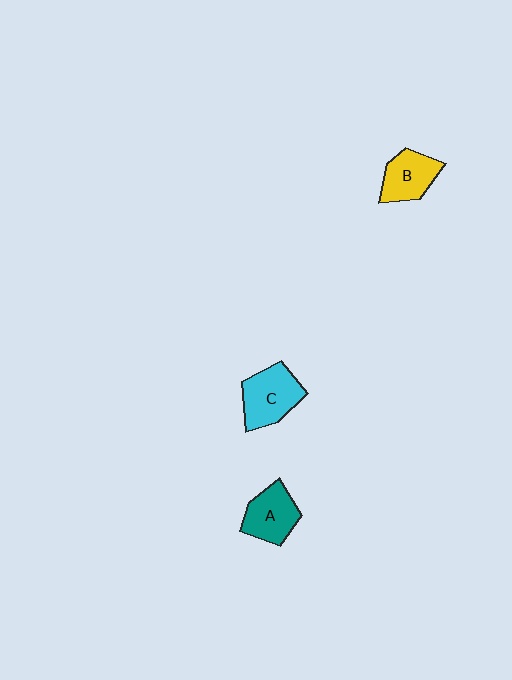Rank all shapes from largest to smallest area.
From largest to smallest: C (cyan), A (teal), B (yellow).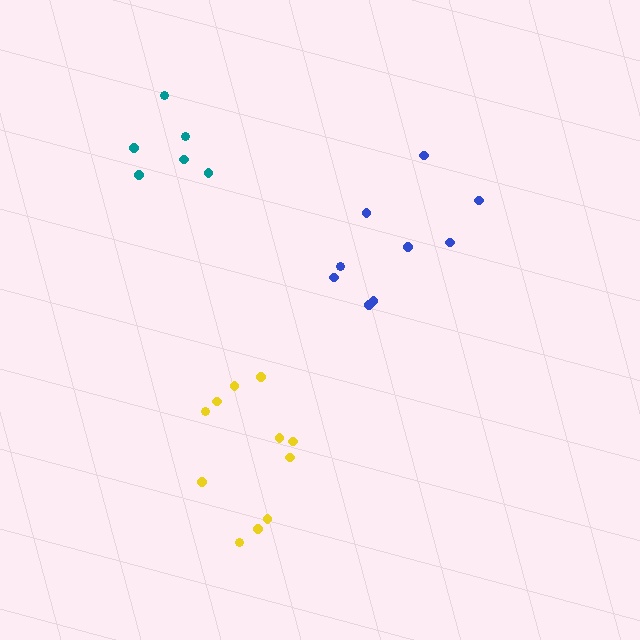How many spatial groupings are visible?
There are 3 spatial groupings.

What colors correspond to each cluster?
The clusters are colored: blue, teal, yellow.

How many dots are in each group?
Group 1: 9 dots, Group 2: 6 dots, Group 3: 11 dots (26 total).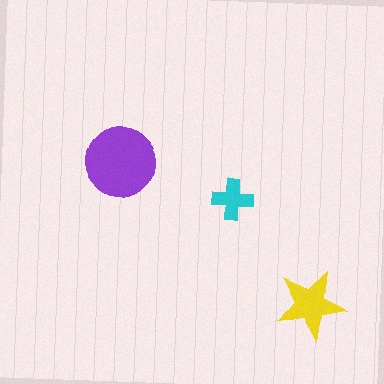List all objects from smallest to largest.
The cyan cross, the yellow star, the purple circle.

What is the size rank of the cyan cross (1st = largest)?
3rd.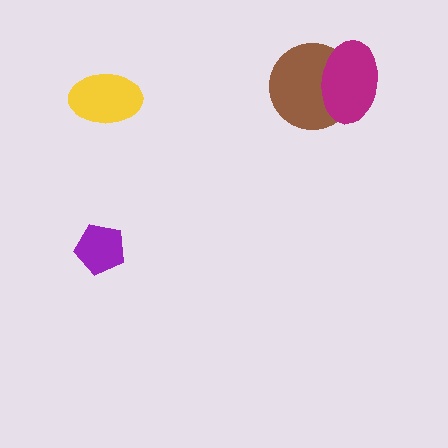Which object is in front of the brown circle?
The magenta ellipse is in front of the brown circle.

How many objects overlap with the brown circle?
1 object overlaps with the brown circle.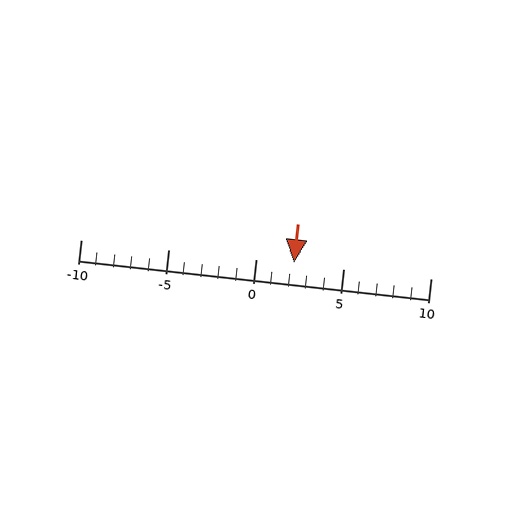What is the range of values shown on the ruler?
The ruler shows values from -10 to 10.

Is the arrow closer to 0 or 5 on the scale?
The arrow is closer to 0.